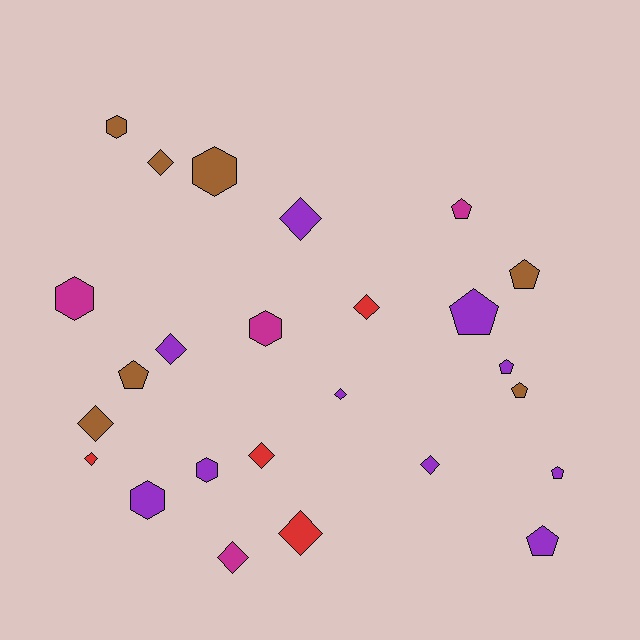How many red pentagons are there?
There are no red pentagons.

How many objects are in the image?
There are 25 objects.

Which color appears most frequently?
Purple, with 10 objects.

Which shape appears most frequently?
Diamond, with 11 objects.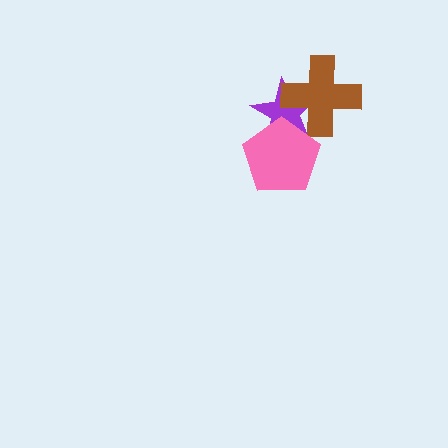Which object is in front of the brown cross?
The pink pentagon is in front of the brown cross.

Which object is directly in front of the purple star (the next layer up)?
The brown cross is directly in front of the purple star.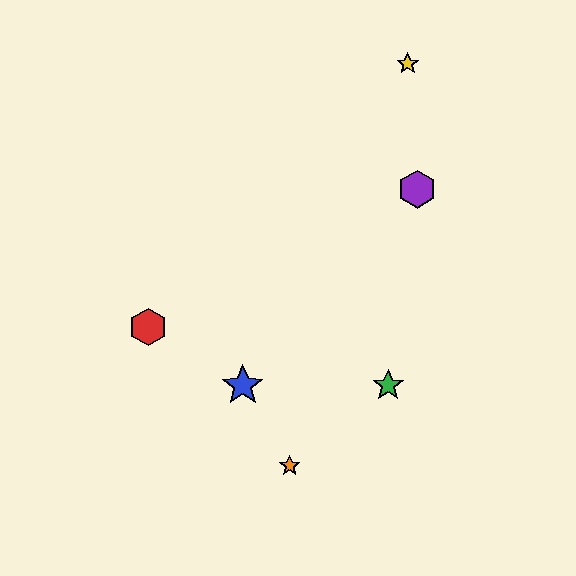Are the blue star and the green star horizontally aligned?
Yes, both are at y≈386.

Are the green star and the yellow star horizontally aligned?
No, the green star is at y≈386 and the yellow star is at y≈64.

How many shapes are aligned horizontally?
2 shapes (the blue star, the green star) are aligned horizontally.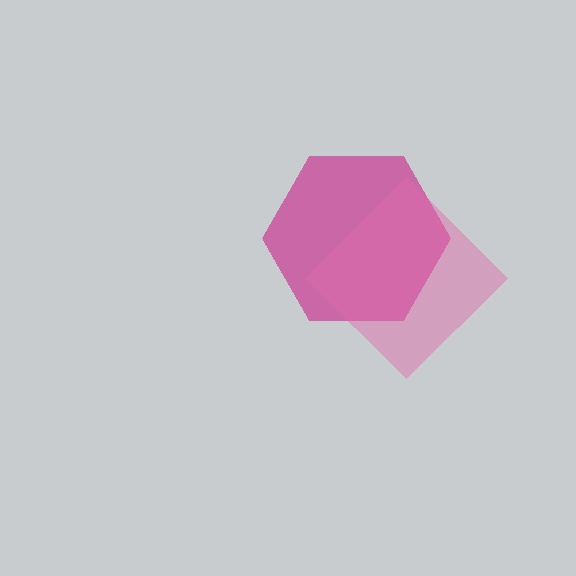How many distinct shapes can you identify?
There are 2 distinct shapes: a magenta hexagon, a pink diamond.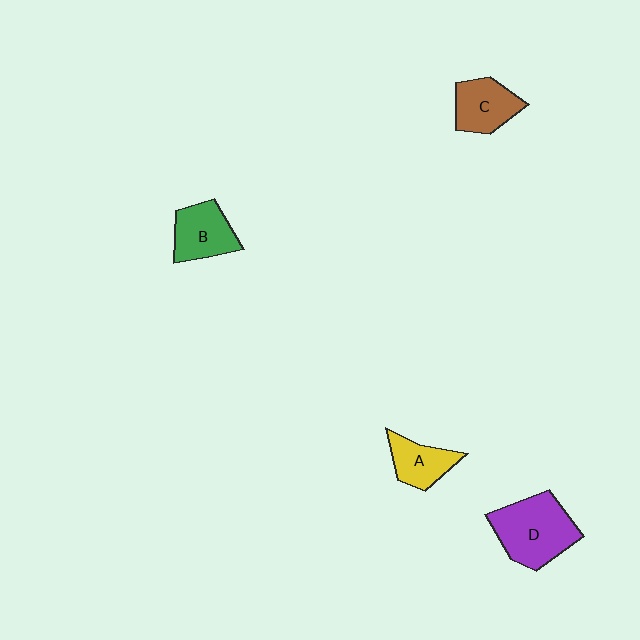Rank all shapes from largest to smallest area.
From largest to smallest: D (purple), B (green), C (brown), A (yellow).